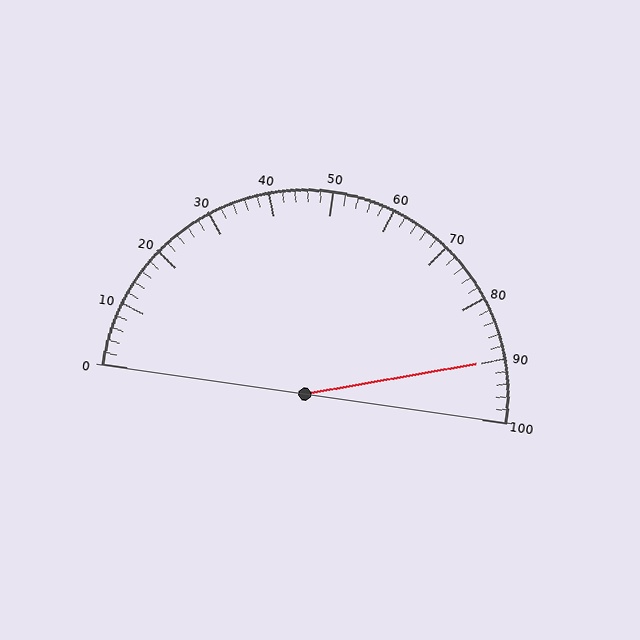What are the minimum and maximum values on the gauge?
The gauge ranges from 0 to 100.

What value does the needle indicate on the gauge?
The needle indicates approximately 90.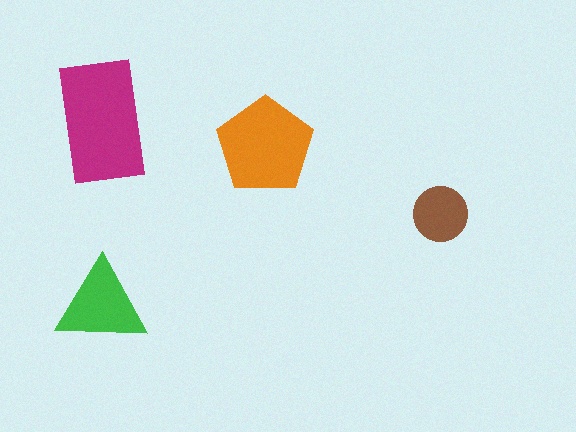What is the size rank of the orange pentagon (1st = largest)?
2nd.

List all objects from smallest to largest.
The brown circle, the green triangle, the orange pentagon, the magenta rectangle.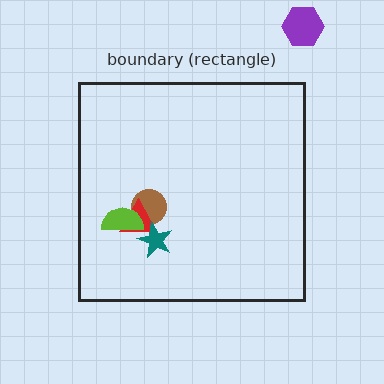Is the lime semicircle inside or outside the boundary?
Inside.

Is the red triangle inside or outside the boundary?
Inside.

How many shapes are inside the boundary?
4 inside, 1 outside.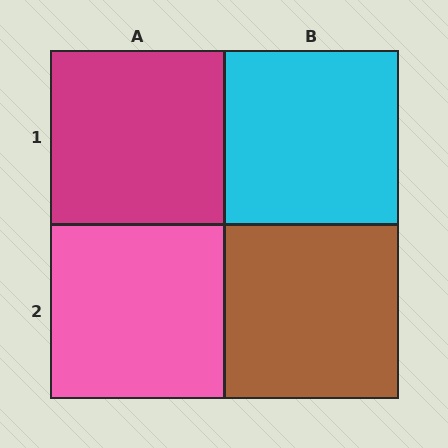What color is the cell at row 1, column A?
Magenta.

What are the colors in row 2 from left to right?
Pink, brown.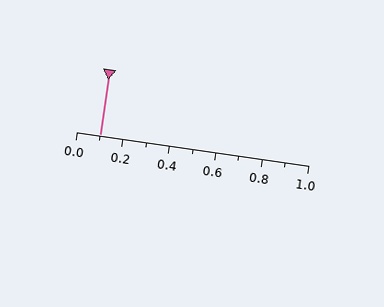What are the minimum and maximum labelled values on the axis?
The axis runs from 0.0 to 1.0.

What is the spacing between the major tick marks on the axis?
The major ticks are spaced 0.2 apart.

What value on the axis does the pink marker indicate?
The marker indicates approximately 0.1.